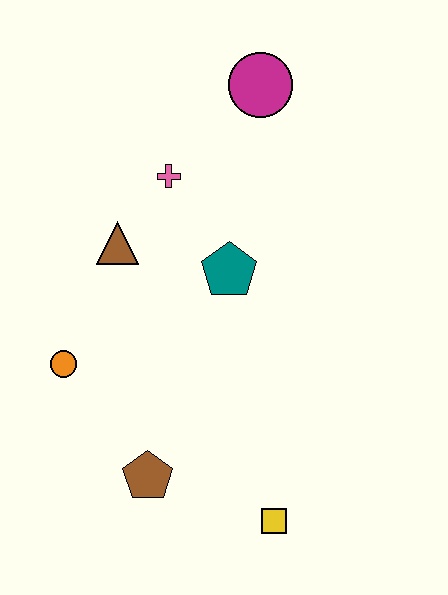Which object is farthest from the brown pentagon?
The magenta circle is farthest from the brown pentagon.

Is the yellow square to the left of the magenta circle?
No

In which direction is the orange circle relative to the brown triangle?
The orange circle is below the brown triangle.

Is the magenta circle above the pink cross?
Yes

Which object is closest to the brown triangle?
The pink cross is closest to the brown triangle.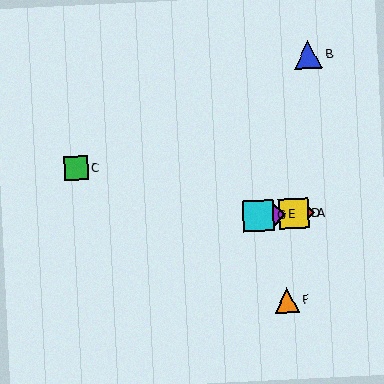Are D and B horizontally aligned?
No, D is at y≈214 and B is at y≈55.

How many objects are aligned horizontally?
4 objects (A, D, E, G) are aligned horizontally.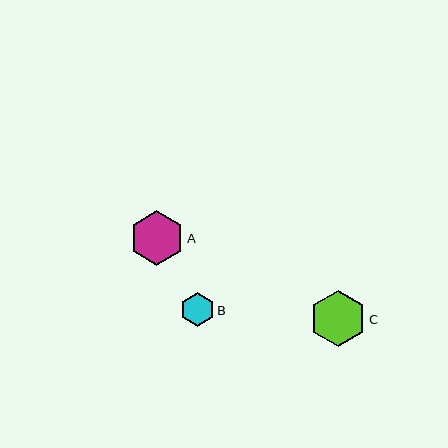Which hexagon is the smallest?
Hexagon B is the smallest with a size of approximately 34 pixels.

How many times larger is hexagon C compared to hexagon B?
Hexagon C is approximately 1.7 times the size of hexagon B.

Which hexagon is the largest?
Hexagon C is the largest with a size of approximately 56 pixels.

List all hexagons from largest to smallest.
From largest to smallest: C, A, B.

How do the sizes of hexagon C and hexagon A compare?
Hexagon C and hexagon A are approximately the same size.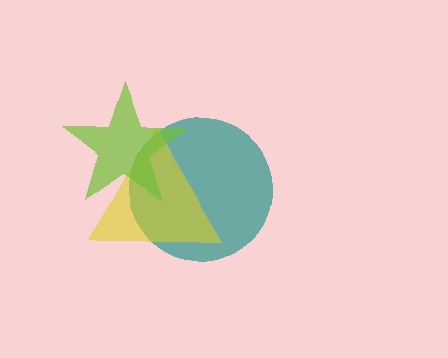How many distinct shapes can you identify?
There are 3 distinct shapes: a teal circle, a yellow triangle, a lime star.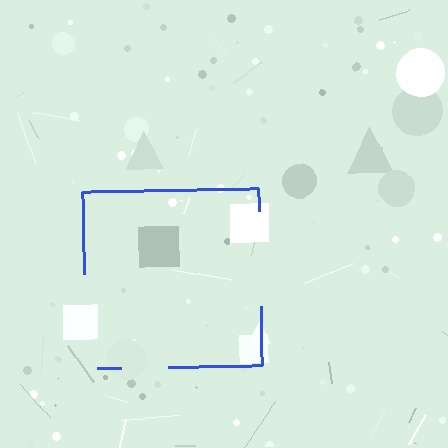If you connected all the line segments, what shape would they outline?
They would outline a square.